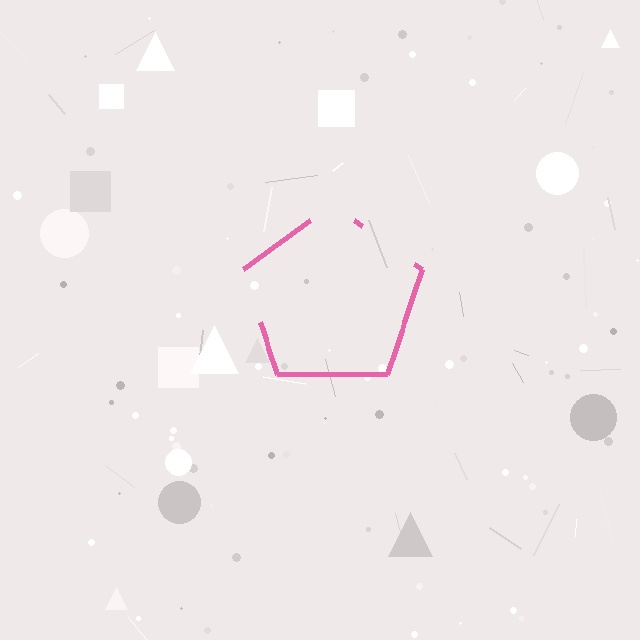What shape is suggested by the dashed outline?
The dashed outline suggests a pentagon.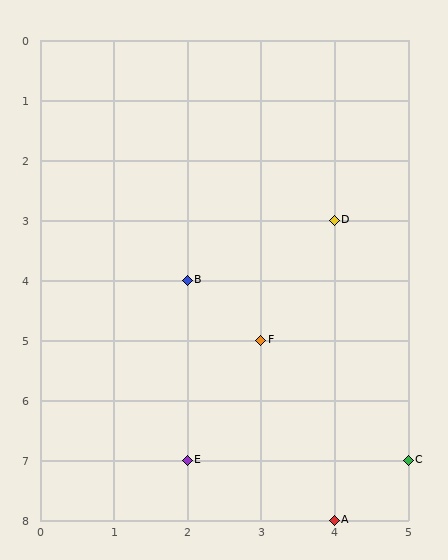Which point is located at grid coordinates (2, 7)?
Point E is at (2, 7).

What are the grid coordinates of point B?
Point B is at grid coordinates (2, 4).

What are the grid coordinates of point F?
Point F is at grid coordinates (3, 5).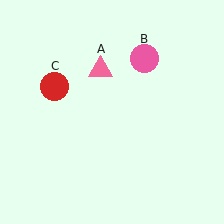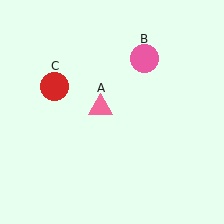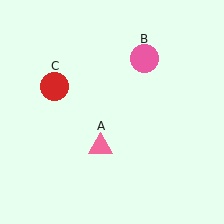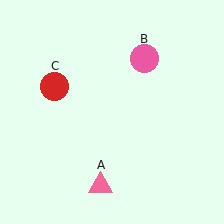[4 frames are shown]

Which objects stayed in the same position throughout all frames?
Pink circle (object B) and red circle (object C) remained stationary.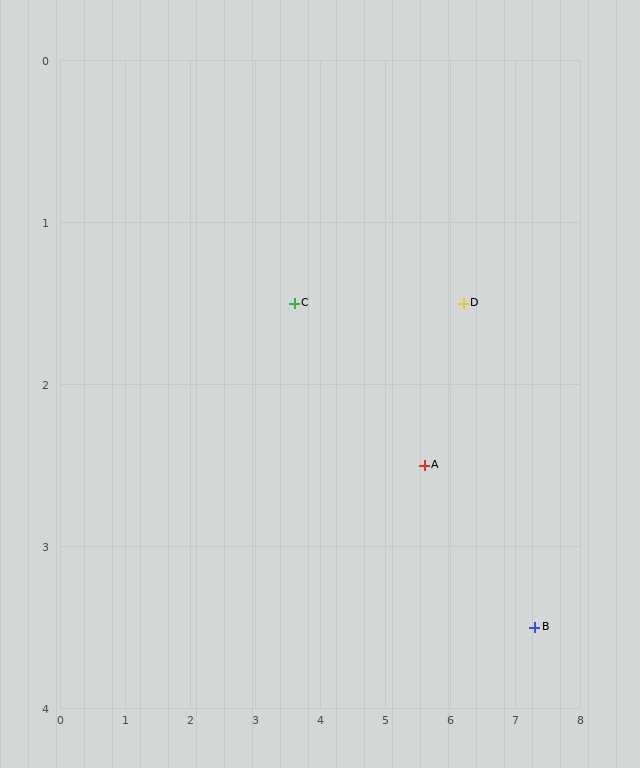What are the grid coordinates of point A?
Point A is at approximately (5.6, 2.5).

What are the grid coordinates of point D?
Point D is at approximately (6.2, 1.5).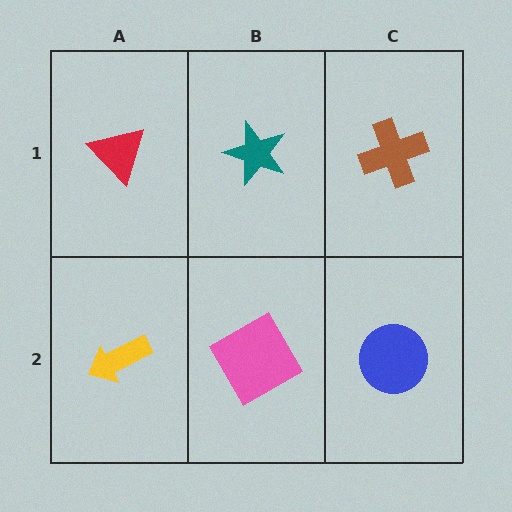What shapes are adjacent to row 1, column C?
A blue circle (row 2, column C), a teal star (row 1, column B).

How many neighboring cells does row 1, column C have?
2.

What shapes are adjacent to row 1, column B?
A pink square (row 2, column B), a red triangle (row 1, column A), a brown cross (row 1, column C).